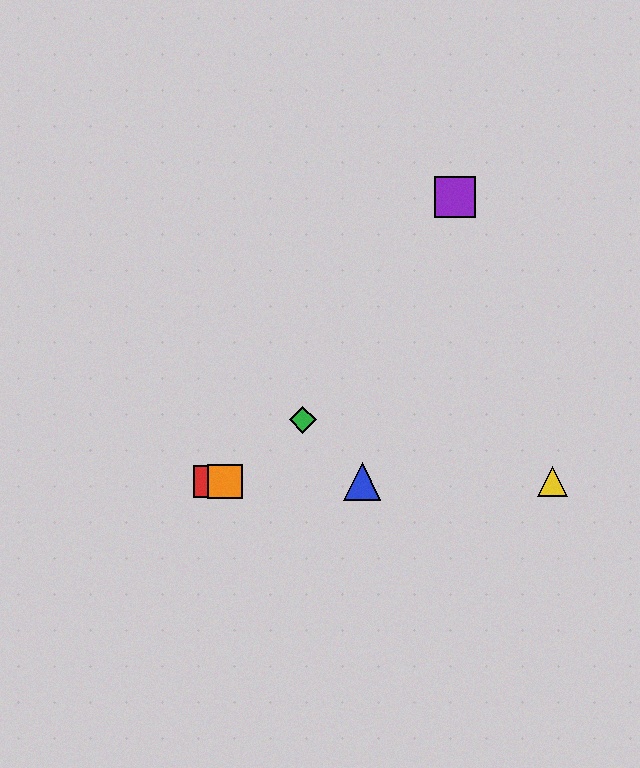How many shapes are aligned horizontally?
4 shapes (the red square, the blue triangle, the yellow triangle, the orange square) are aligned horizontally.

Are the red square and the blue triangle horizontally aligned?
Yes, both are at y≈481.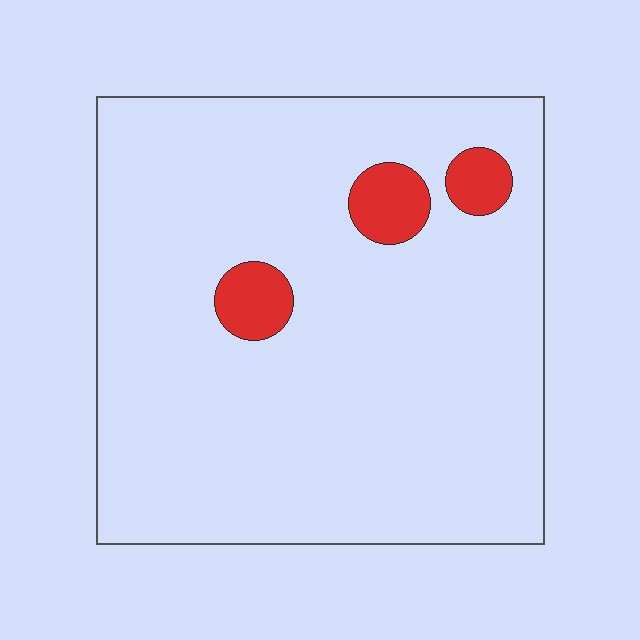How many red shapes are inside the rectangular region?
3.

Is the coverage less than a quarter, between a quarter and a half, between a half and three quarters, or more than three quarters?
Less than a quarter.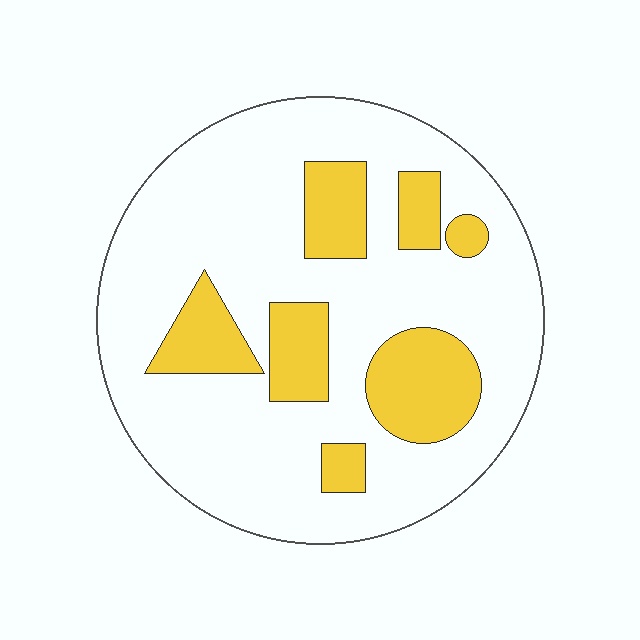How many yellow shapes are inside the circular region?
7.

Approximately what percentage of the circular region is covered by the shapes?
Approximately 25%.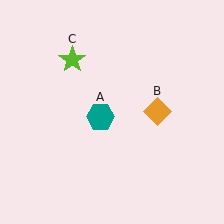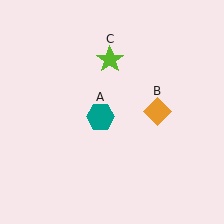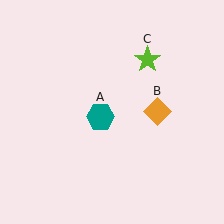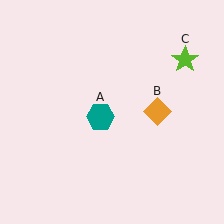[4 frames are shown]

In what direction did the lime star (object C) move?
The lime star (object C) moved right.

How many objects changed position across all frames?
1 object changed position: lime star (object C).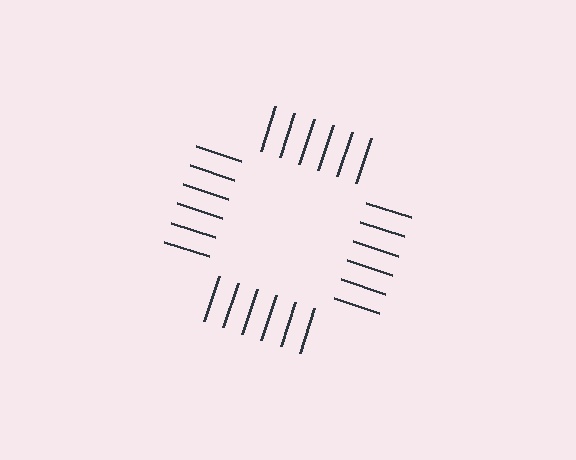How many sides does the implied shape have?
4 sides — the line-ends trace a square.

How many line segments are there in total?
24 — 6 along each of the 4 edges.